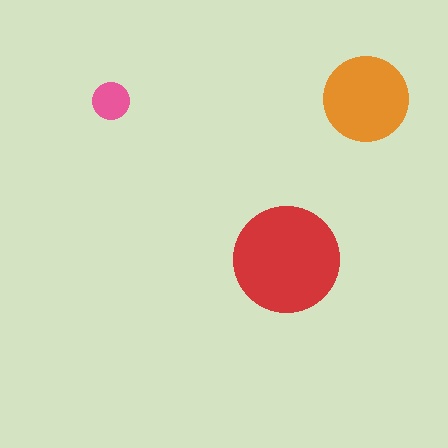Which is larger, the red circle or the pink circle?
The red one.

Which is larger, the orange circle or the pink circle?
The orange one.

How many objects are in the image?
There are 3 objects in the image.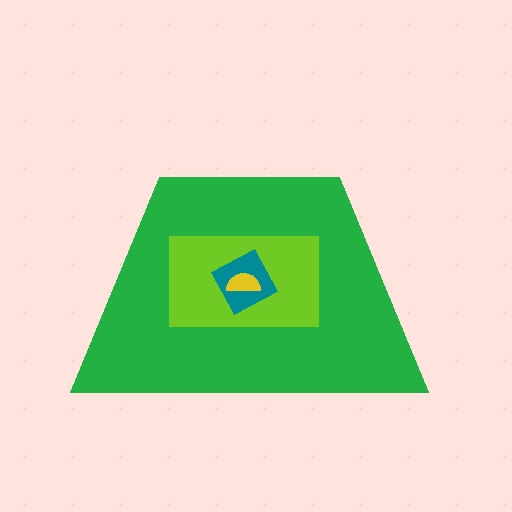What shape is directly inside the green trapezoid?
The lime rectangle.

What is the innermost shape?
The yellow semicircle.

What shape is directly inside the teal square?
The yellow semicircle.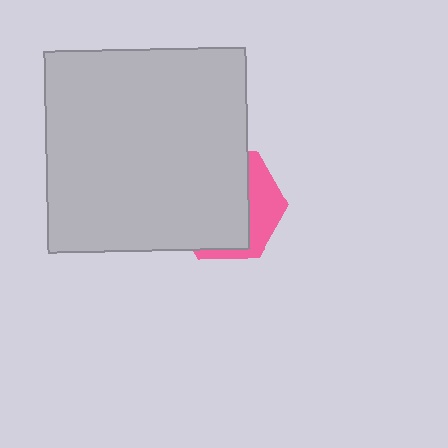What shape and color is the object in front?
The object in front is a light gray square.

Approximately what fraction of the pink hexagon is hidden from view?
Roughly 68% of the pink hexagon is hidden behind the light gray square.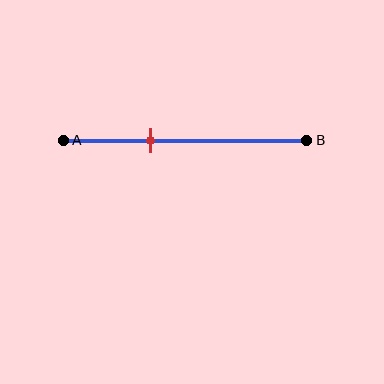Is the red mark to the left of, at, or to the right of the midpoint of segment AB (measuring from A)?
The red mark is to the left of the midpoint of segment AB.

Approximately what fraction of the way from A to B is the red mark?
The red mark is approximately 35% of the way from A to B.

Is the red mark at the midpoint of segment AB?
No, the mark is at about 35% from A, not at the 50% midpoint.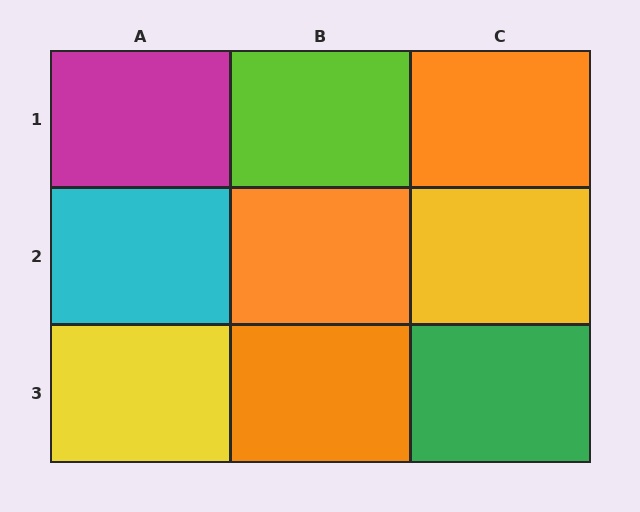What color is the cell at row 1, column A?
Magenta.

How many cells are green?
1 cell is green.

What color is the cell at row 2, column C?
Yellow.